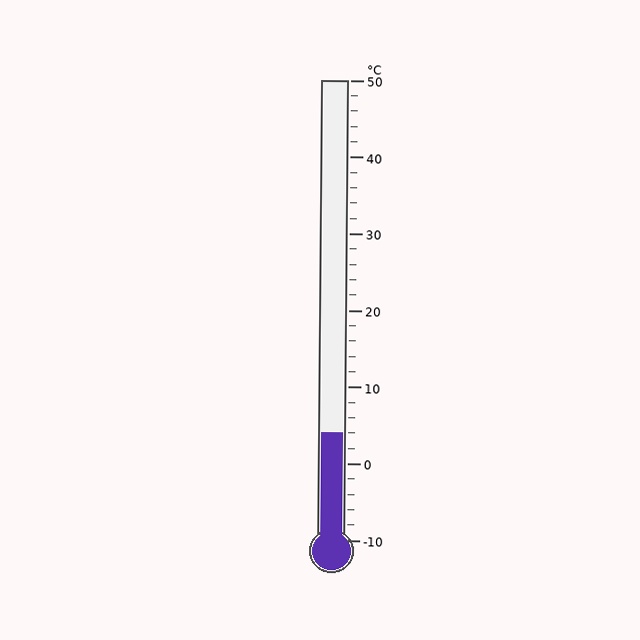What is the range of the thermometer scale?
The thermometer scale ranges from -10°C to 50°C.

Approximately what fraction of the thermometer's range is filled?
The thermometer is filled to approximately 25% of its range.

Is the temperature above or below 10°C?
The temperature is below 10°C.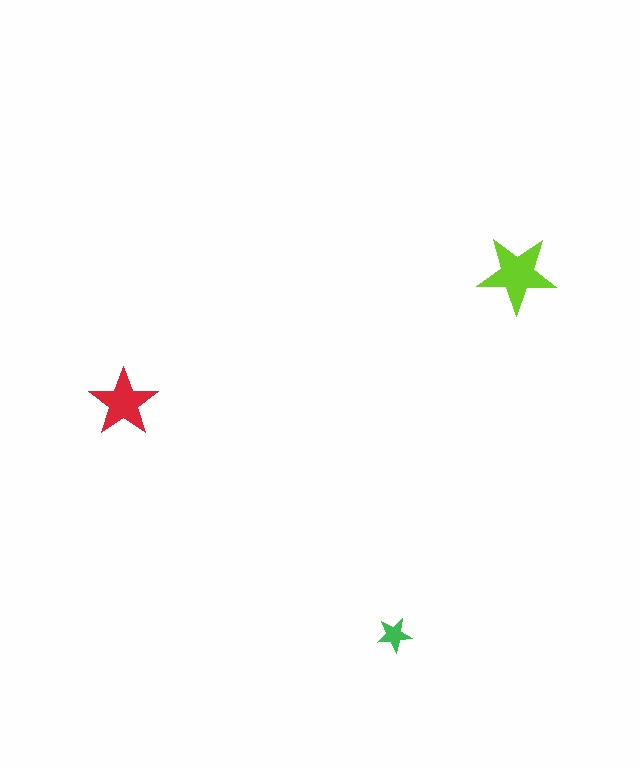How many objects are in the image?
There are 3 objects in the image.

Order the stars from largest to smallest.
the lime one, the red one, the green one.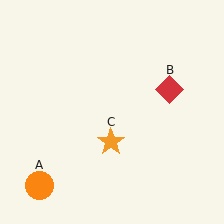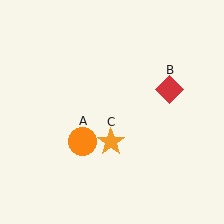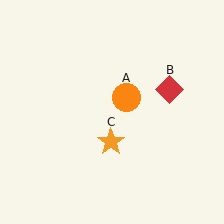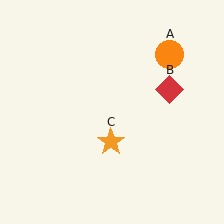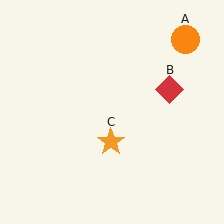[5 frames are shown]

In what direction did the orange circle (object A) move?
The orange circle (object A) moved up and to the right.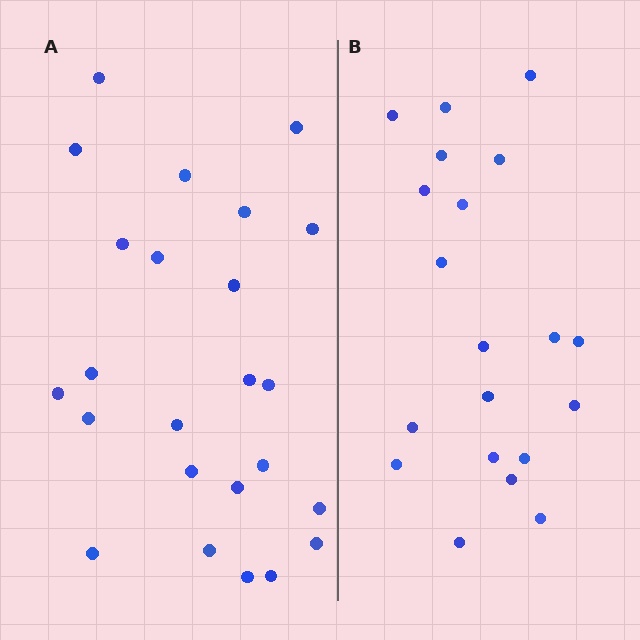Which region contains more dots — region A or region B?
Region A (the left region) has more dots.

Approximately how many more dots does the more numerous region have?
Region A has about 4 more dots than region B.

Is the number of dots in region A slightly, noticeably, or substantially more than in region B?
Region A has only slightly more — the two regions are fairly close. The ratio is roughly 1.2 to 1.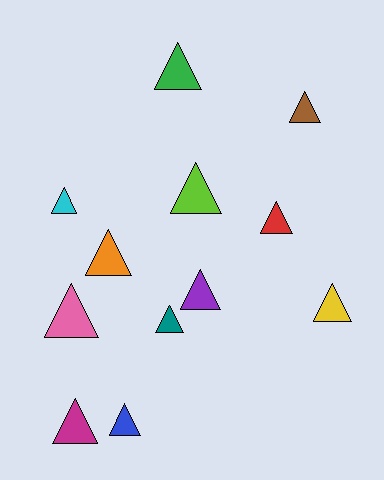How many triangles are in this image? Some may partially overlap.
There are 12 triangles.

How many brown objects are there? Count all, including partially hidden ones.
There is 1 brown object.